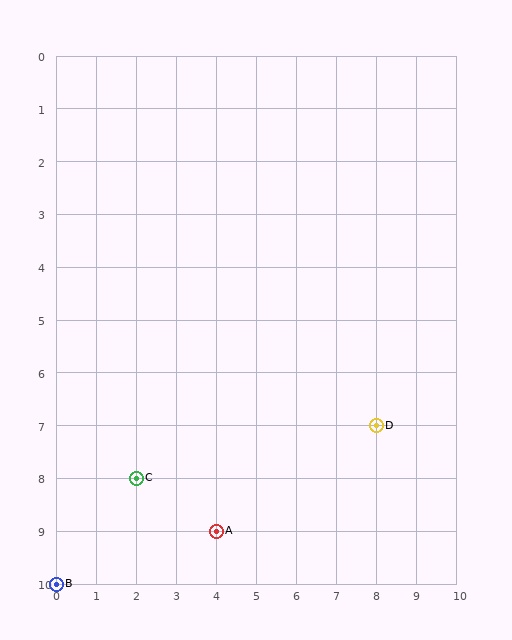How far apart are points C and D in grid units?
Points C and D are 6 columns and 1 row apart (about 6.1 grid units diagonally).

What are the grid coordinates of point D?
Point D is at grid coordinates (8, 7).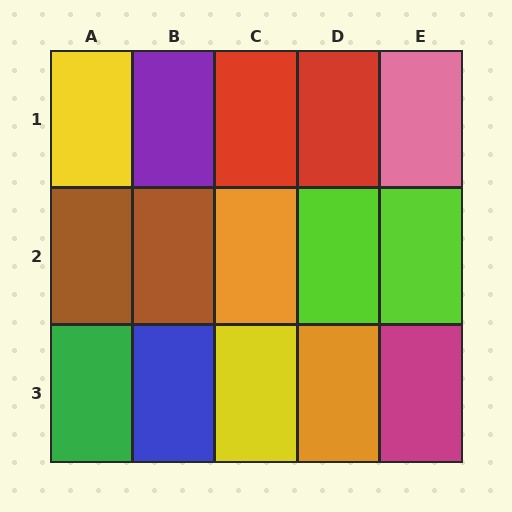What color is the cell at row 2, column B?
Brown.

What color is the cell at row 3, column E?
Magenta.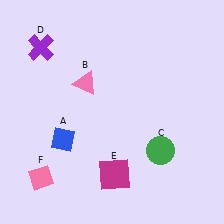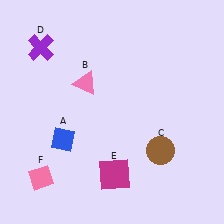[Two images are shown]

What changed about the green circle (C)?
In Image 1, C is green. In Image 2, it changed to brown.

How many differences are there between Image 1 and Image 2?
There is 1 difference between the two images.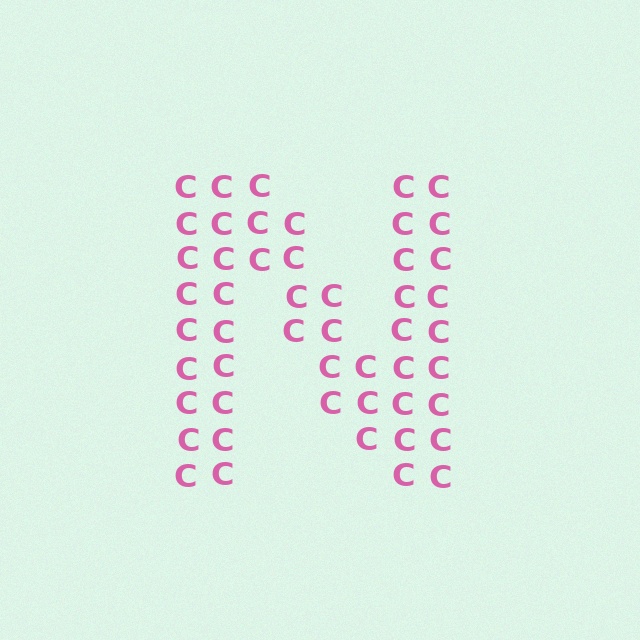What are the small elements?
The small elements are letter C's.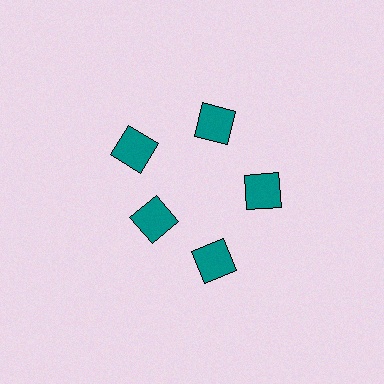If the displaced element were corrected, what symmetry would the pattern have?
It would have 5-fold rotational symmetry — the pattern would map onto itself every 72 degrees.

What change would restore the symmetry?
The symmetry would be restored by moving it outward, back onto the ring so that all 5 squares sit at equal angles and equal distance from the center.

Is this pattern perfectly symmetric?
No. The 5 teal squares are arranged in a ring, but one element near the 8 o'clock position is pulled inward toward the center, breaking the 5-fold rotational symmetry.